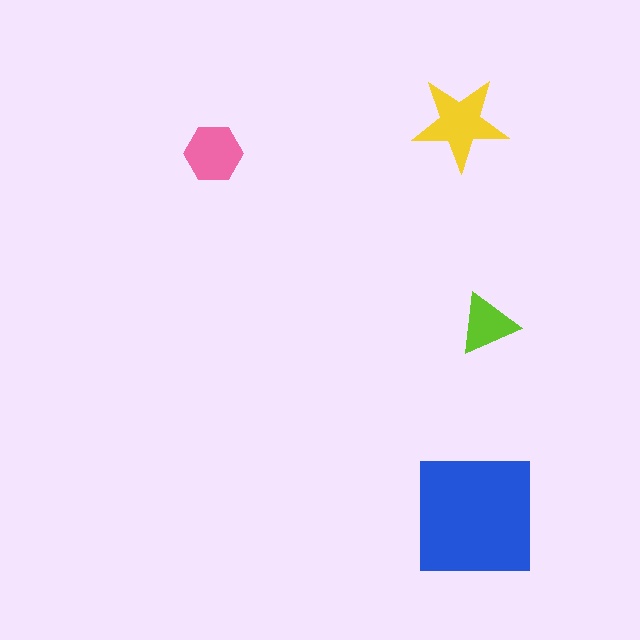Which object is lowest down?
The blue square is bottommost.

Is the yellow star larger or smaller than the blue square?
Smaller.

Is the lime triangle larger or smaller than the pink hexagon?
Smaller.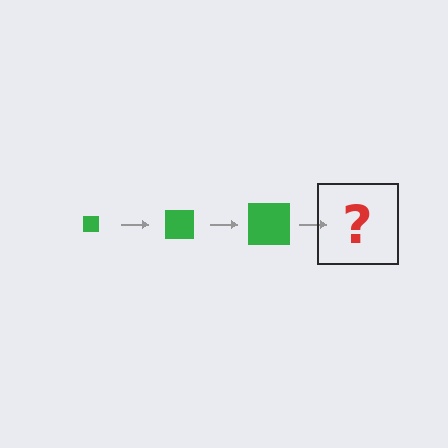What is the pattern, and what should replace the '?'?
The pattern is that the square gets progressively larger each step. The '?' should be a green square, larger than the previous one.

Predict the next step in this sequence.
The next step is a green square, larger than the previous one.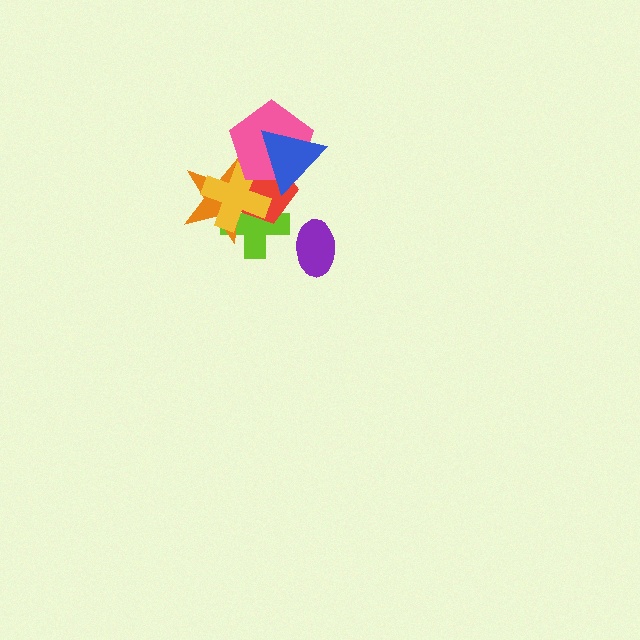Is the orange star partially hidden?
Yes, it is partially covered by another shape.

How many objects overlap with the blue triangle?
2 objects overlap with the blue triangle.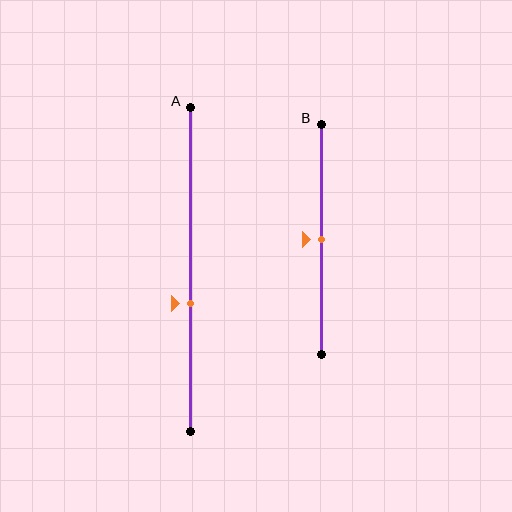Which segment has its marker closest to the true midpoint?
Segment B has its marker closest to the true midpoint.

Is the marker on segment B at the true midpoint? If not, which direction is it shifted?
Yes, the marker on segment B is at the true midpoint.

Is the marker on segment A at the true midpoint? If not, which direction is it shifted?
No, the marker on segment A is shifted downward by about 11% of the segment length.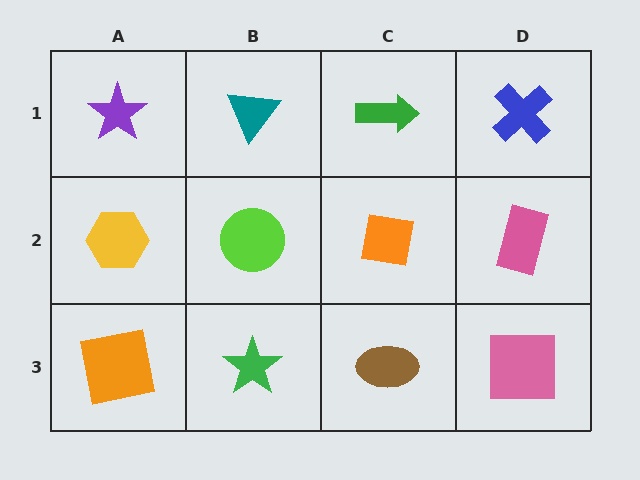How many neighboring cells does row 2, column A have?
3.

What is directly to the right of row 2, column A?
A lime circle.